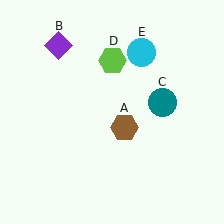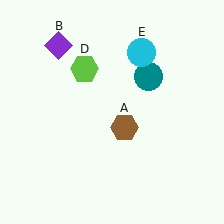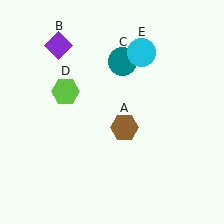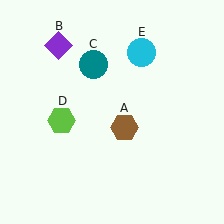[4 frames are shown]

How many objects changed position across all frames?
2 objects changed position: teal circle (object C), lime hexagon (object D).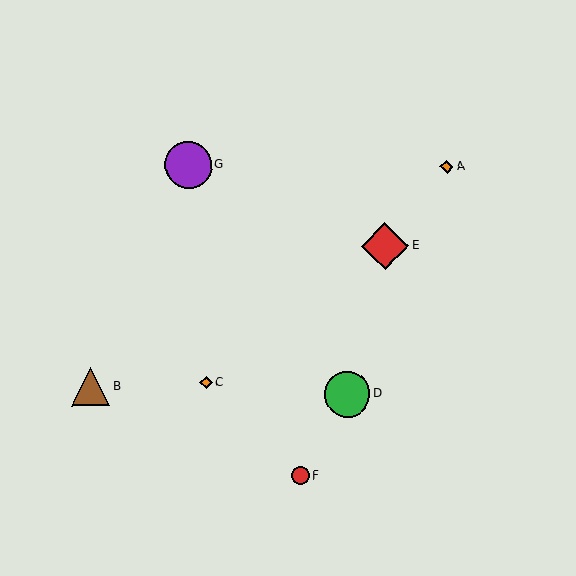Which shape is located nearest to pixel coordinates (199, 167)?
The purple circle (labeled G) at (188, 165) is nearest to that location.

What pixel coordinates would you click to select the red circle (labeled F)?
Click at (300, 476) to select the red circle F.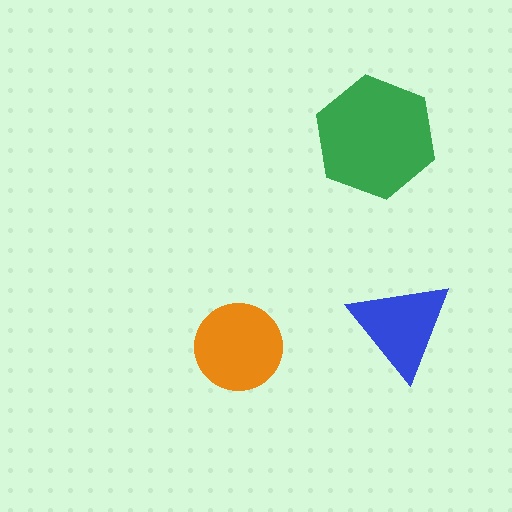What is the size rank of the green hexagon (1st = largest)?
1st.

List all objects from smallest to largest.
The blue triangle, the orange circle, the green hexagon.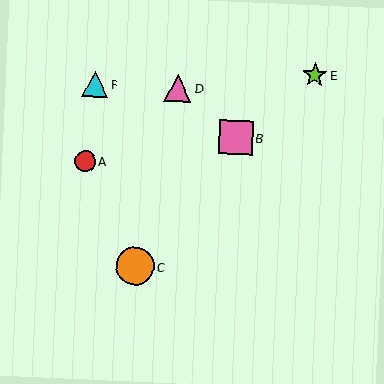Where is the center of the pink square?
The center of the pink square is at (236, 137).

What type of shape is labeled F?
Shape F is a cyan triangle.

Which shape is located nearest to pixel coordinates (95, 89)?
The cyan triangle (labeled F) at (95, 84) is nearest to that location.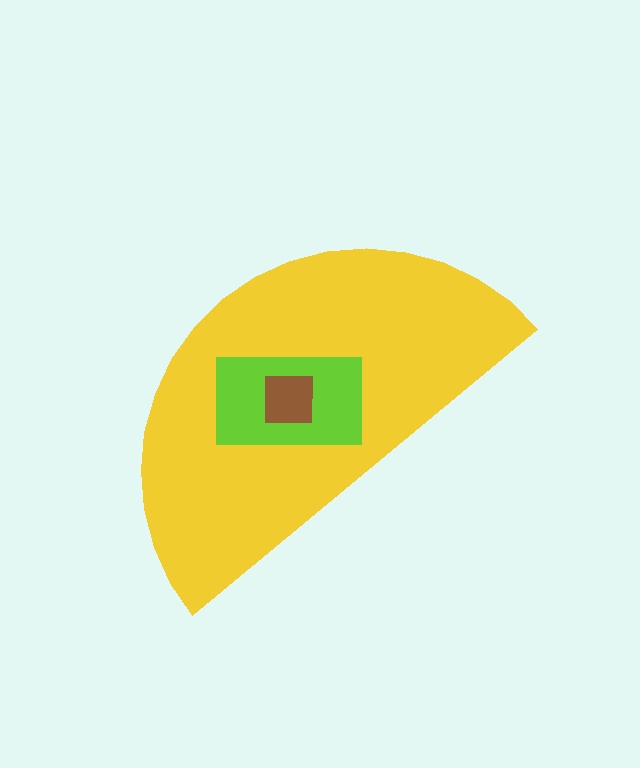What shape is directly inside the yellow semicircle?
The lime rectangle.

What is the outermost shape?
The yellow semicircle.